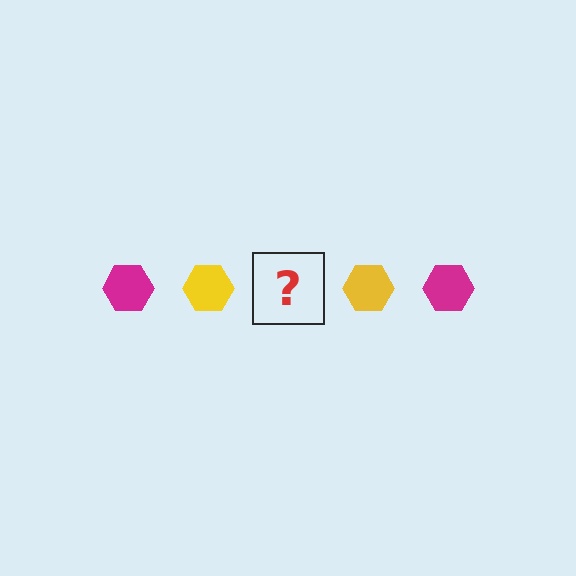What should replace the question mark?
The question mark should be replaced with a magenta hexagon.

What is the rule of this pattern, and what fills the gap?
The rule is that the pattern cycles through magenta, yellow hexagons. The gap should be filled with a magenta hexagon.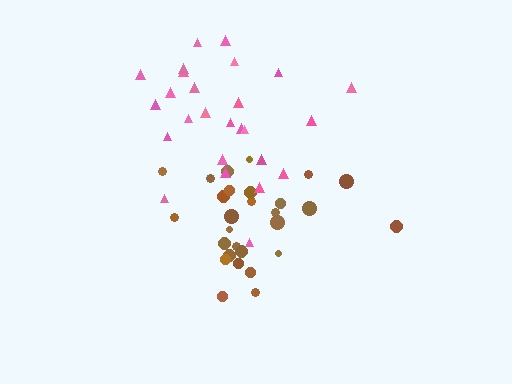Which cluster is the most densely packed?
Brown.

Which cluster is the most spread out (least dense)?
Pink.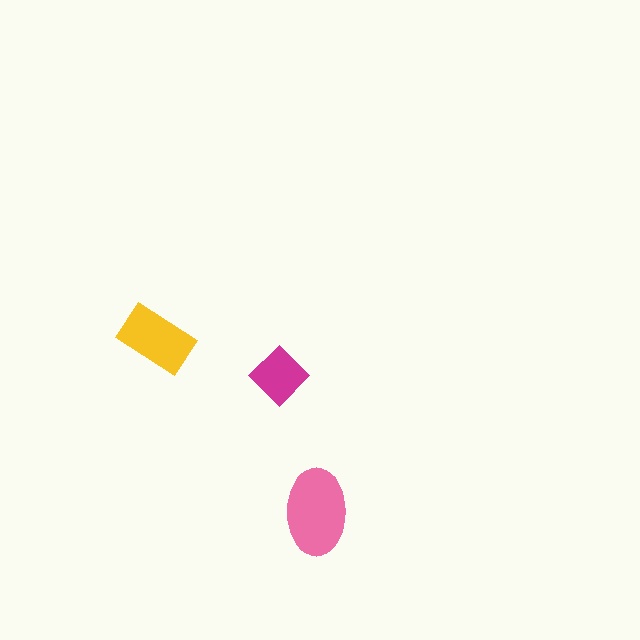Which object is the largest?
The pink ellipse.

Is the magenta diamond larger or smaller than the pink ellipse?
Smaller.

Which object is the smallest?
The magenta diamond.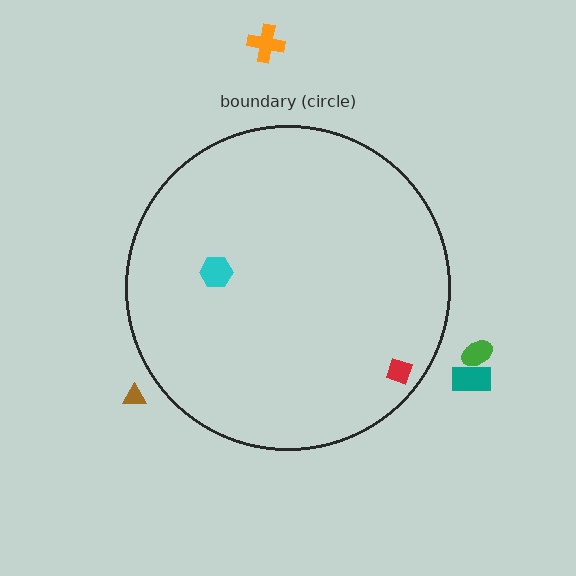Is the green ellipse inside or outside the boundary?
Outside.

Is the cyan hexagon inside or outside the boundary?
Inside.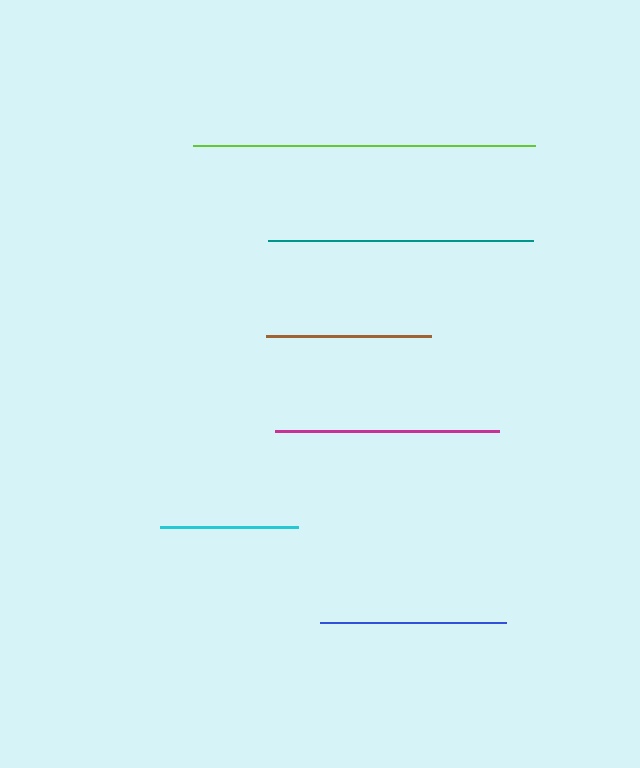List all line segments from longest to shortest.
From longest to shortest: lime, teal, magenta, blue, brown, cyan.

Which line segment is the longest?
The lime line is the longest at approximately 342 pixels.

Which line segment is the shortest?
The cyan line is the shortest at approximately 138 pixels.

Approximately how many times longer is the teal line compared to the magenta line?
The teal line is approximately 1.2 times the length of the magenta line.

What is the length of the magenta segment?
The magenta segment is approximately 224 pixels long.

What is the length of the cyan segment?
The cyan segment is approximately 138 pixels long.